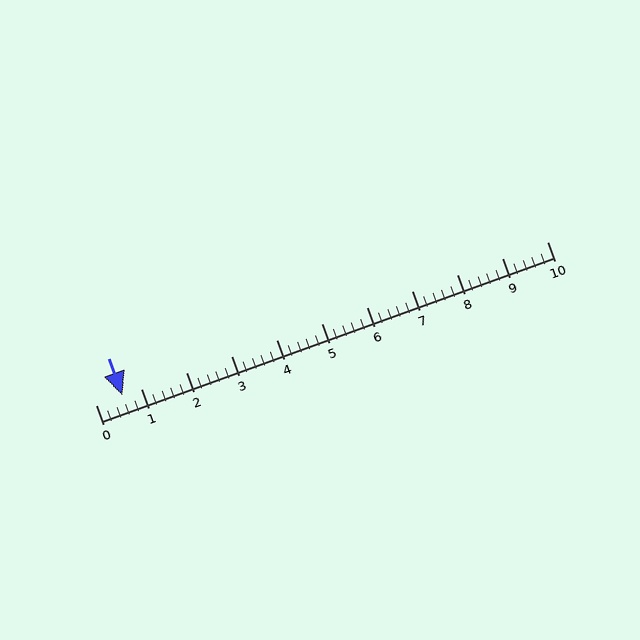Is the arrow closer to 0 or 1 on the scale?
The arrow is closer to 1.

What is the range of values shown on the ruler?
The ruler shows values from 0 to 10.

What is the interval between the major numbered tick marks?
The major tick marks are spaced 1 units apart.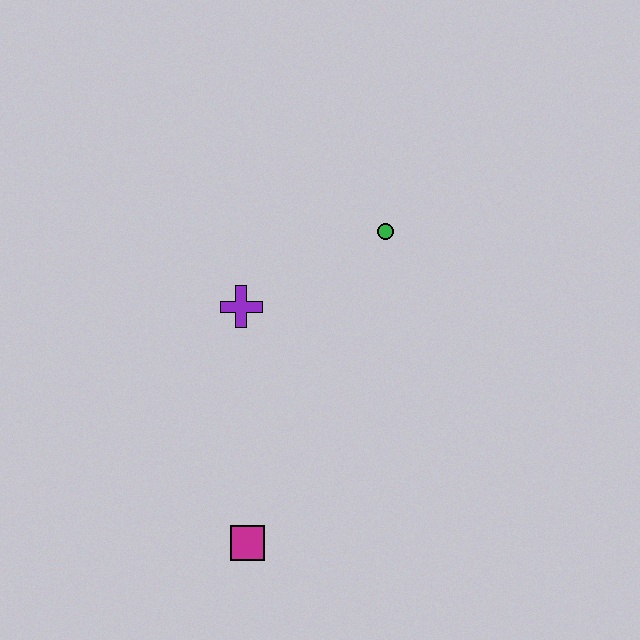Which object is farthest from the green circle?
The magenta square is farthest from the green circle.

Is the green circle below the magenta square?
No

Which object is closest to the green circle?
The purple cross is closest to the green circle.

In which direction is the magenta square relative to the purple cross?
The magenta square is below the purple cross.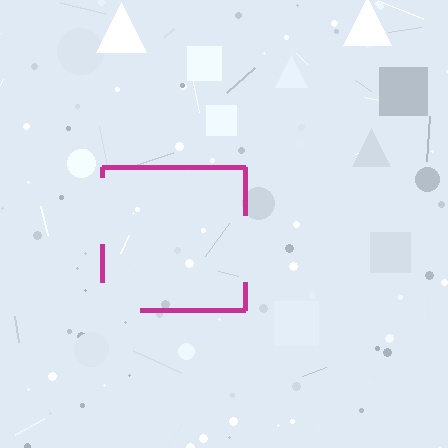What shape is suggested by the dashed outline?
The dashed outline suggests a square.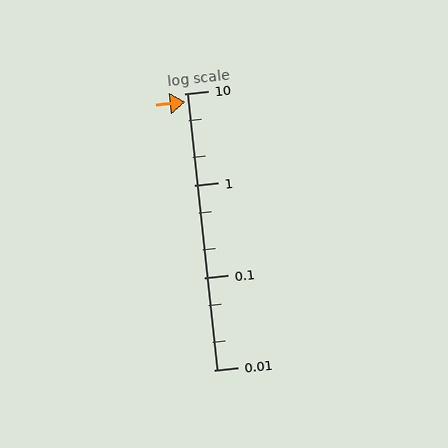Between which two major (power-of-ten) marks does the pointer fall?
The pointer is between 1 and 10.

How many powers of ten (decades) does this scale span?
The scale spans 3 decades, from 0.01 to 10.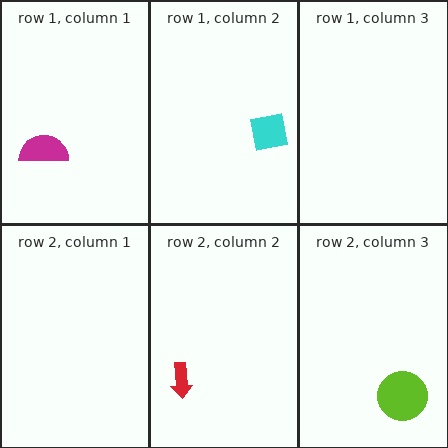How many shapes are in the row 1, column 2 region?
1.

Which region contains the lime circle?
The row 2, column 3 region.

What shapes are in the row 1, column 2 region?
The cyan square.